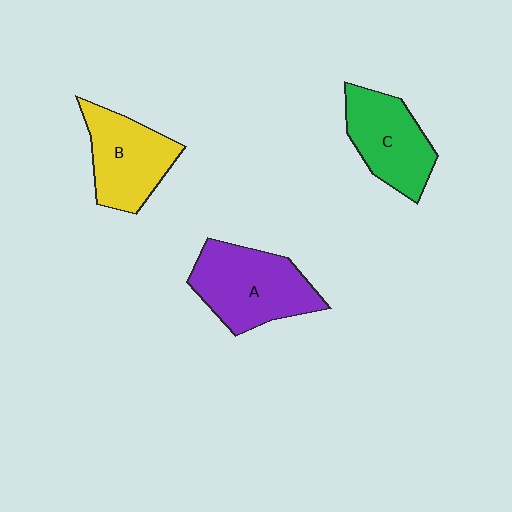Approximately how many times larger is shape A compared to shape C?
Approximately 1.2 times.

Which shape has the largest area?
Shape A (purple).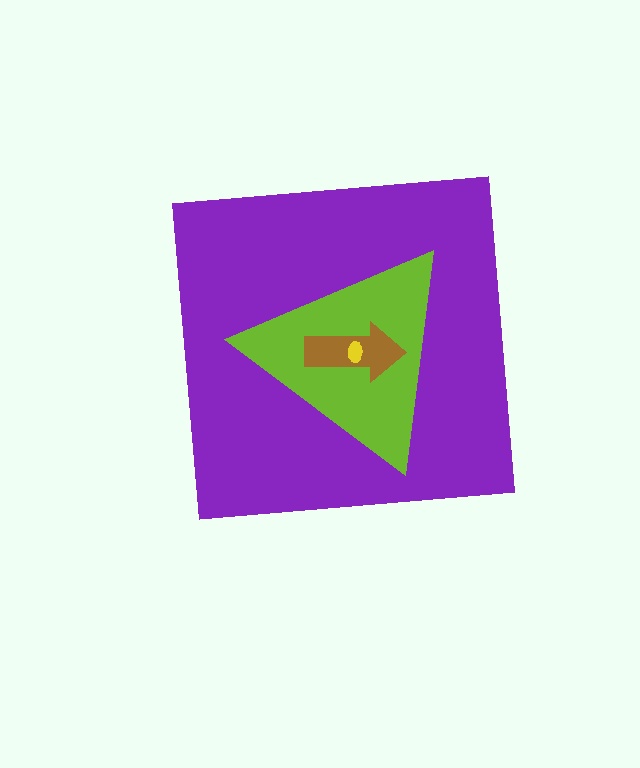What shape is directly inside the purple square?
The lime triangle.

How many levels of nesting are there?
4.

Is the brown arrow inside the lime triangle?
Yes.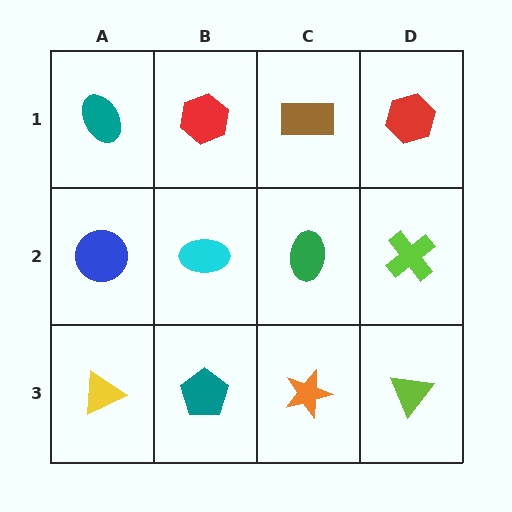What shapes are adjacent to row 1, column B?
A cyan ellipse (row 2, column B), a teal ellipse (row 1, column A), a brown rectangle (row 1, column C).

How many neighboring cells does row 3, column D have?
2.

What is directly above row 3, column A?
A blue circle.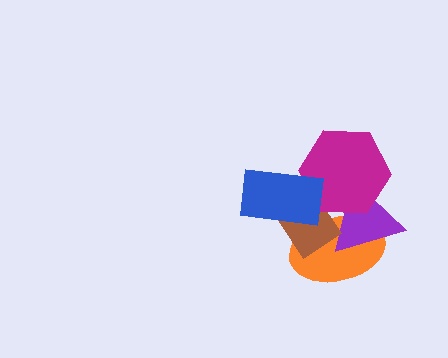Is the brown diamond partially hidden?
Yes, it is partially covered by another shape.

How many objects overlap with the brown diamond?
4 objects overlap with the brown diamond.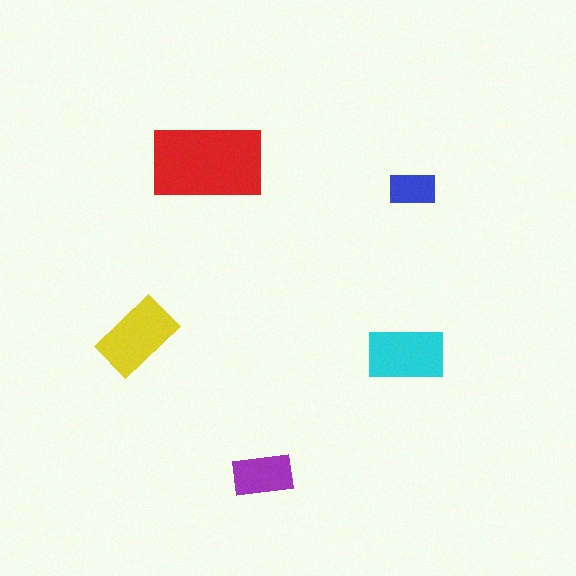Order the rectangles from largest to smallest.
the red one, the yellow one, the cyan one, the purple one, the blue one.